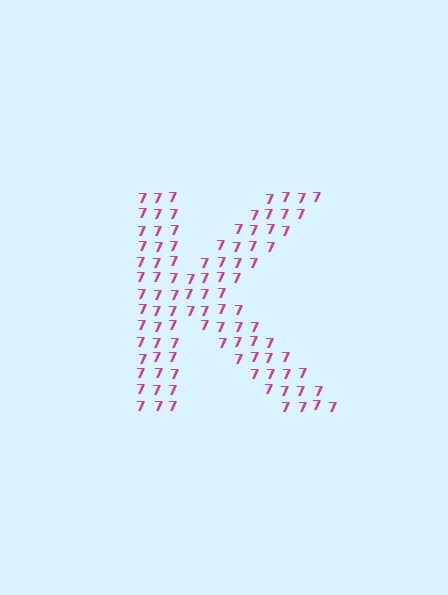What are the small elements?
The small elements are digit 7's.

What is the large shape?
The large shape is the letter K.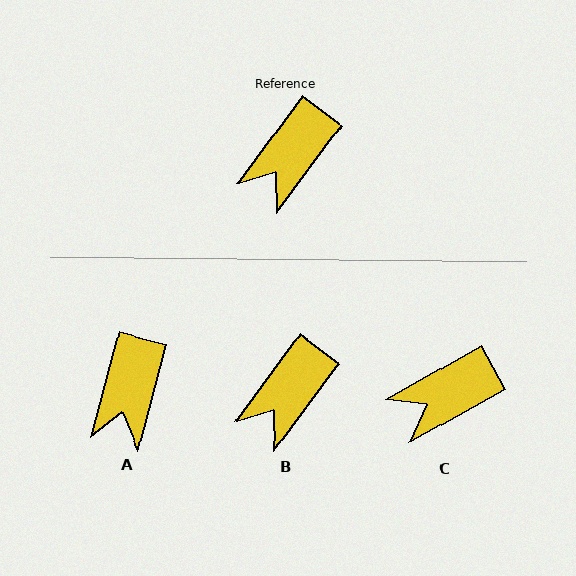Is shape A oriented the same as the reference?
No, it is off by about 22 degrees.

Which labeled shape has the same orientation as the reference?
B.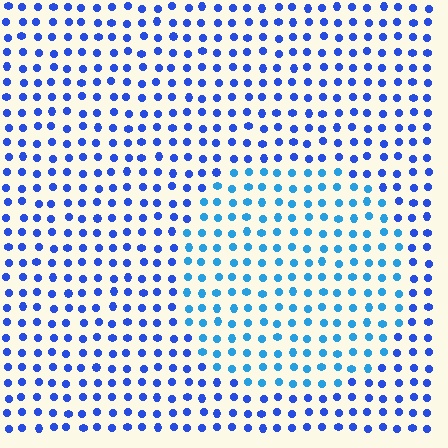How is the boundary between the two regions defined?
The boundary is defined purely by a slight shift in hue (about 28 degrees). Spacing, size, and orientation are identical on both sides.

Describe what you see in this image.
The image is filled with small blue elements in a uniform arrangement. A circle-shaped region is visible where the elements are tinted to a slightly different hue, forming a subtle color boundary.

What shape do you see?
I see a circle.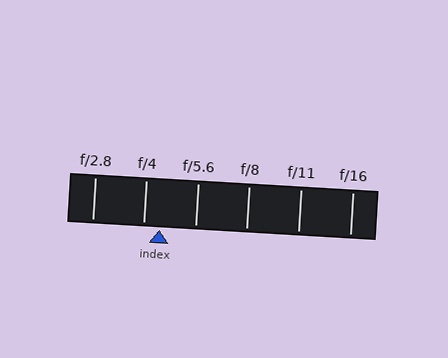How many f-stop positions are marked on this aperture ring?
There are 6 f-stop positions marked.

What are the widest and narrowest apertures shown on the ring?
The widest aperture shown is f/2.8 and the narrowest is f/16.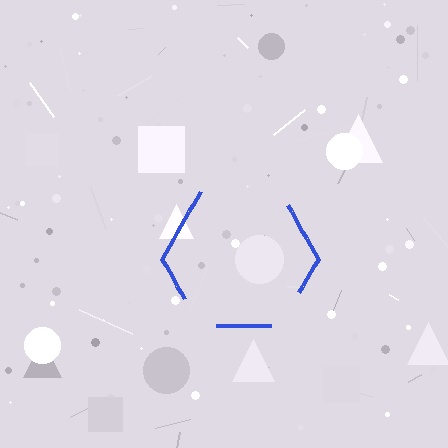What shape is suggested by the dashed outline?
The dashed outline suggests a hexagon.